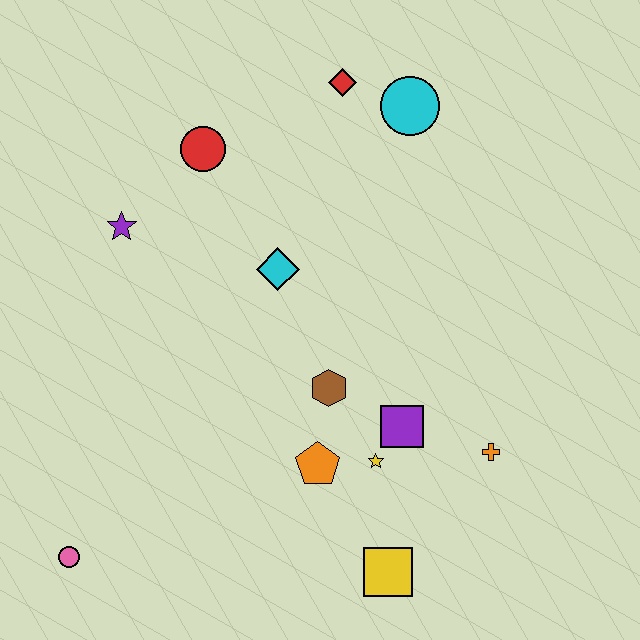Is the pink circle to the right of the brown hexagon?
No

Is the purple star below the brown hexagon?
No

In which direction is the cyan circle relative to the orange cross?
The cyan circle is above the orange cross.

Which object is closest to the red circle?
The purple star is closest to the red circle.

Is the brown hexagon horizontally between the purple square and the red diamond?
No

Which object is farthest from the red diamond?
The pink circle is farthest from the red diamond.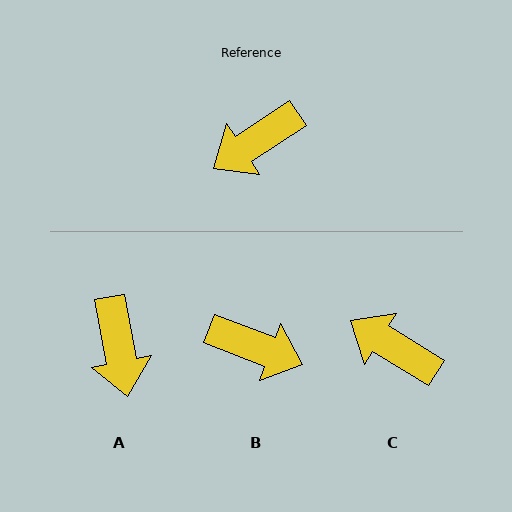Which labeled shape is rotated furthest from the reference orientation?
B, about 126 degrees away.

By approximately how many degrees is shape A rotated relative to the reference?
Approximately 67 degrees counter-clockwise.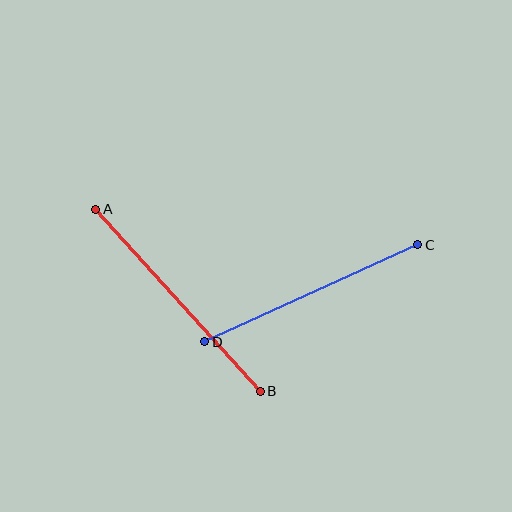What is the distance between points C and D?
The distance is approximately 234 pixels.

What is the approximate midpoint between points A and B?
The midpoint is at approximately (178, 300) pixels.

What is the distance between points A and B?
The distance is approximately 245 pixels.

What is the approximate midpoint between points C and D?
The midpoint is at approximately (311, 293) pixels.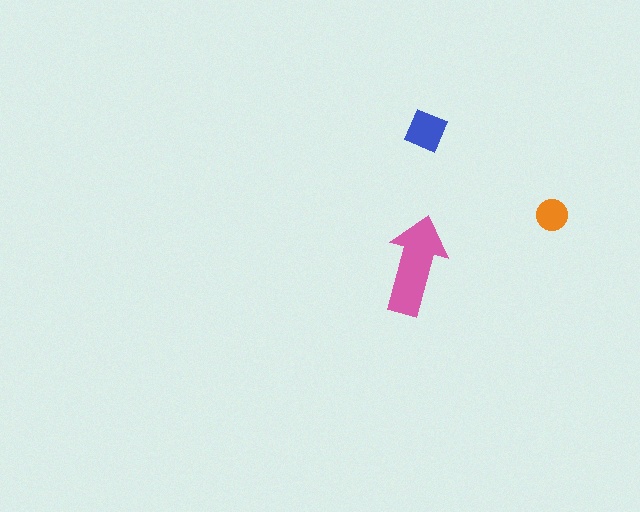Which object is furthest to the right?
The orange circle is rightmost.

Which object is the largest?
The pink arrow.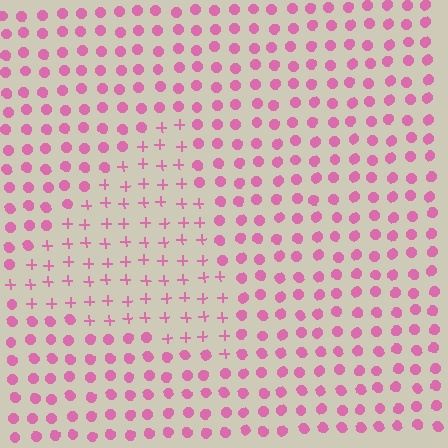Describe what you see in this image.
The image is filled with small pink elements arranged in a uniform grid. A triangle-shaped region contains plus signs, while the surrounding area contains circles. The boundary is defined purely by the change in element shape.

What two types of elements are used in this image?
The image uses plus signs inside the triangle region and circles outside it.